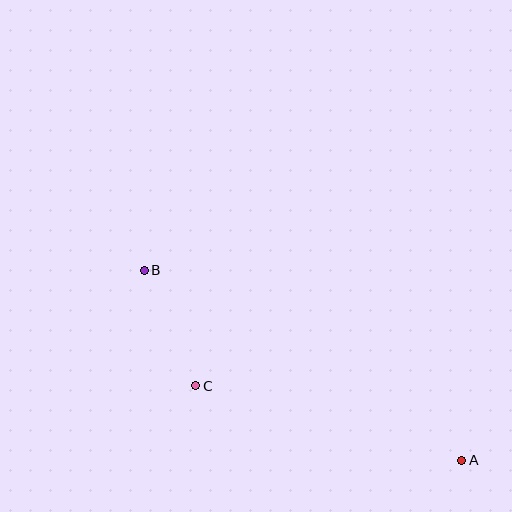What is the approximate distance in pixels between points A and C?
The distance between A and C is approximately 276 pixels.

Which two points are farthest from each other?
Points A and B are farthest from each other.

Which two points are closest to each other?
Points B and C are closest to each other.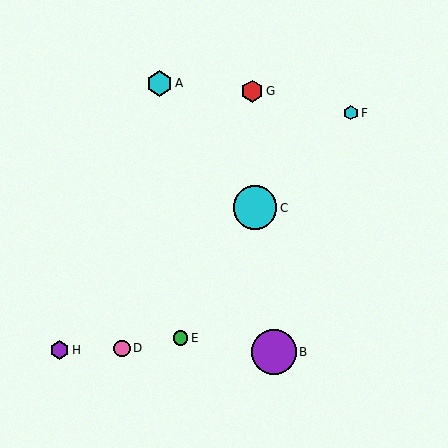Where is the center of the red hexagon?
The center of the red hexagon is at (252, 91).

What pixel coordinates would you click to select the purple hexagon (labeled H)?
Click at (60, 350) to select the purple hexagon H.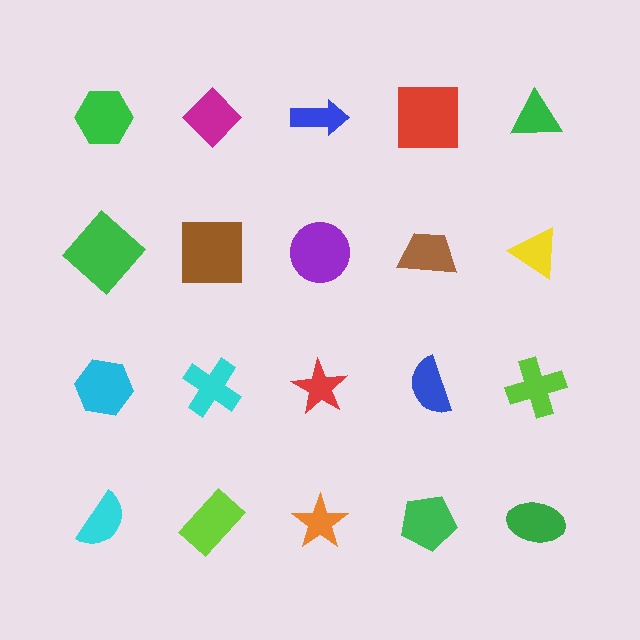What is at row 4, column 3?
An orange star.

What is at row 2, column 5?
A yellow triangle.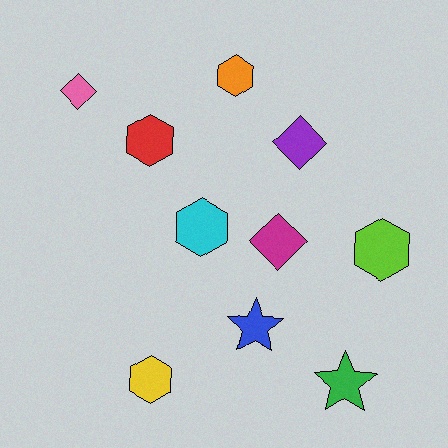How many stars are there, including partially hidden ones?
There are 2 stars.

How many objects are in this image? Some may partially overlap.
There are 10 objects.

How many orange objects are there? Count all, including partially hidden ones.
There is 1 orange object.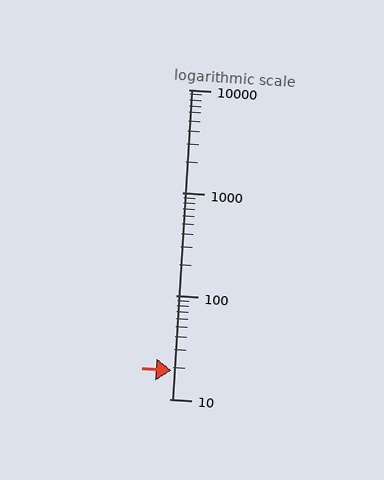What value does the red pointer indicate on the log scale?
The pointer indicates approximately 19.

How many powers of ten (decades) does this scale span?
The scale spans 3 decades, from 10 to 10000.